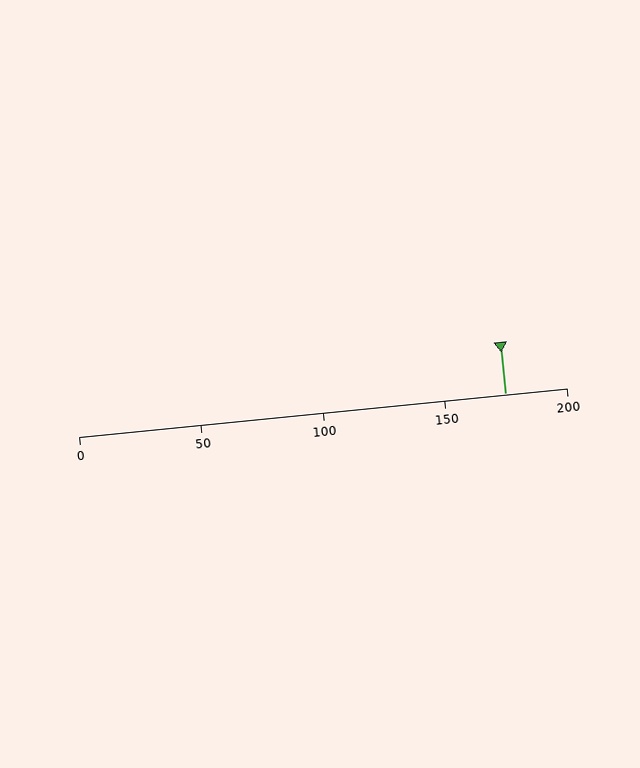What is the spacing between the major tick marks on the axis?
The major ticks are spaced 50 apart.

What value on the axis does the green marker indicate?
The marker indicates approximately 175.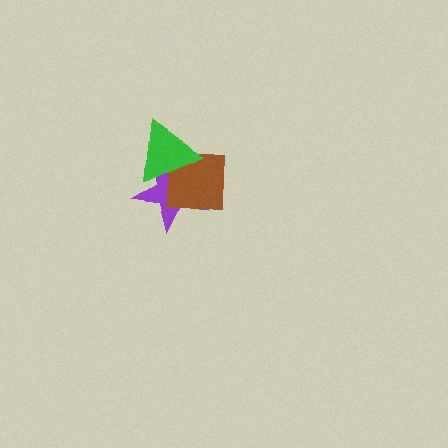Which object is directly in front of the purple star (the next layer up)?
The brown square is directly in front of the purple star.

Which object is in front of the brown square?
The green triangle is in front of the brown square.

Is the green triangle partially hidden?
No, no other shape covers it.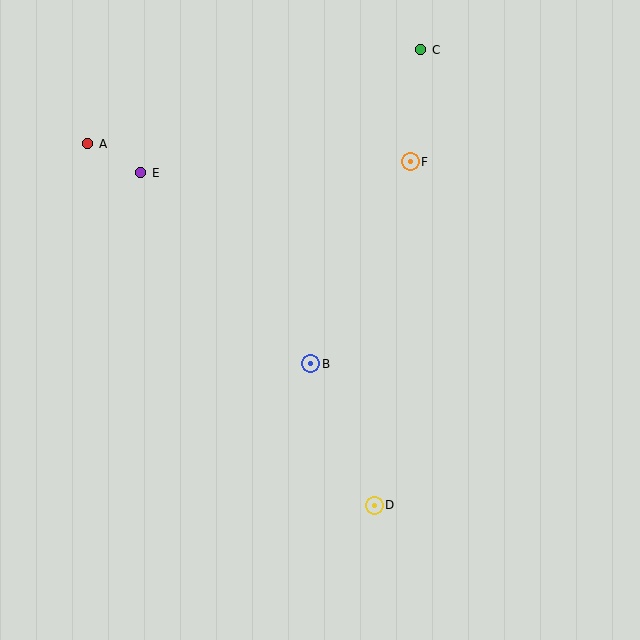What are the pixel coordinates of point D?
Point D is at (374, 505).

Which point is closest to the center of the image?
Point B at (311, 364) is closest to the center.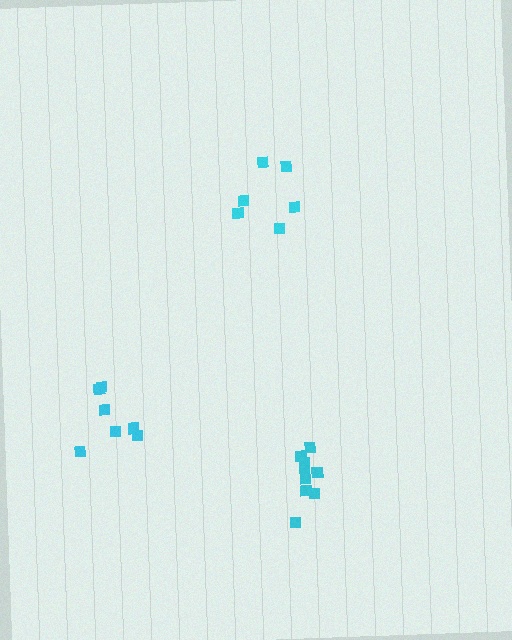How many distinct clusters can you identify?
There are 3 distinct clusters.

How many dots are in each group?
Group 1: 6 dots, Group 2: 7 dots, Group 3: 10 dots (23 total).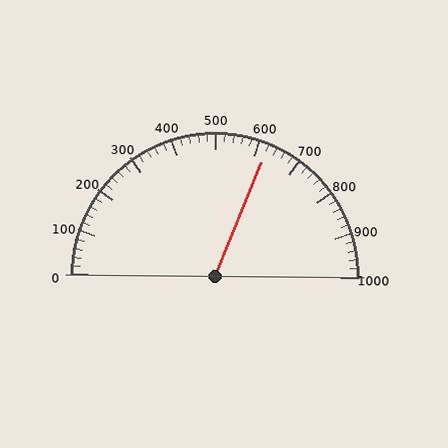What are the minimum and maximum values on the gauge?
The gauge ranges from 0 to 1000.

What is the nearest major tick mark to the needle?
The nearest major tick mark is 600.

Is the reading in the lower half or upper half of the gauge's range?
The reading is in the upper half of the range (0 to 1000).